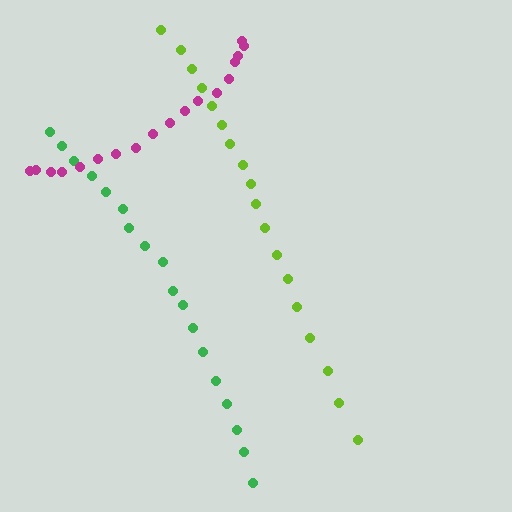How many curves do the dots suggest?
There are 3 distinct paths.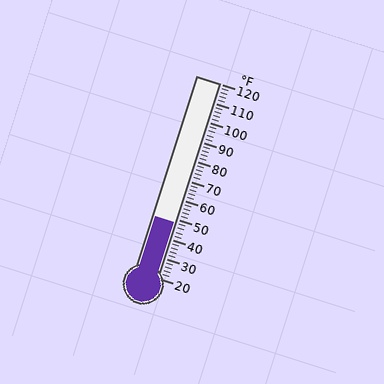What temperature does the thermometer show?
The thermometer shows approximately 48°F.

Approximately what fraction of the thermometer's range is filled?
The thermometer is filled to approximately 30% of its range.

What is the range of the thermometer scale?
The thermometer scale ranges from 20°F to 120°F.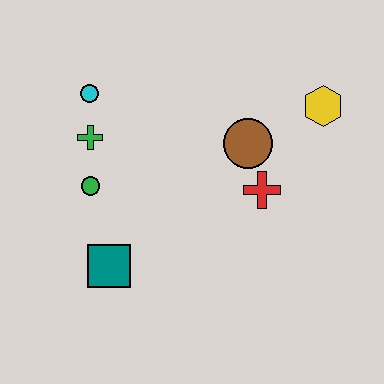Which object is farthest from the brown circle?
The teal square is farthest from the brown circle.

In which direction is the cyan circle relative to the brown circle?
The cyan circle is to the left of the brown circle.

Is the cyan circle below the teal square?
No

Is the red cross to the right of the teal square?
Yes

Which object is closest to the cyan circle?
The green cross is closest to the cyan circle.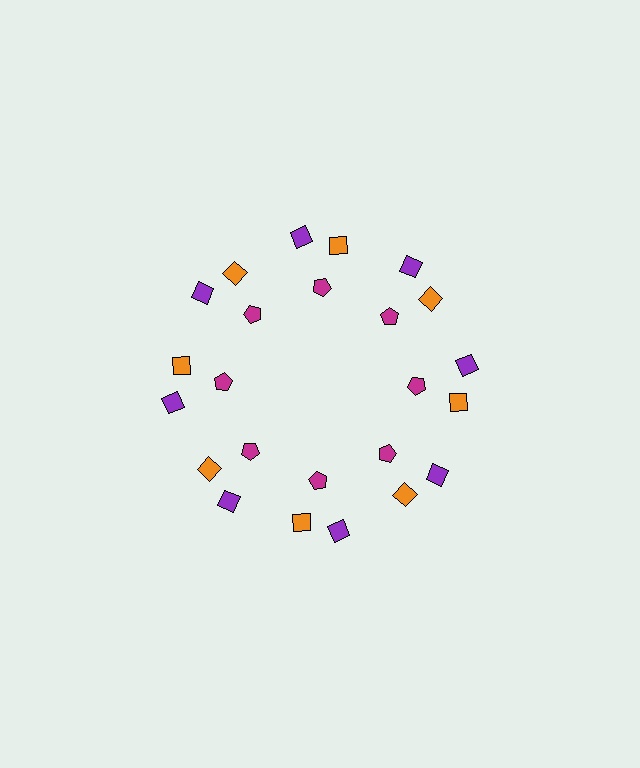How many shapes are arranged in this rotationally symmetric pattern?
There are 24 shapes, arranged in 8 groups of 3.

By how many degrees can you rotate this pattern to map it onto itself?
The pattern maps onto itself every 45 degrees of rotation.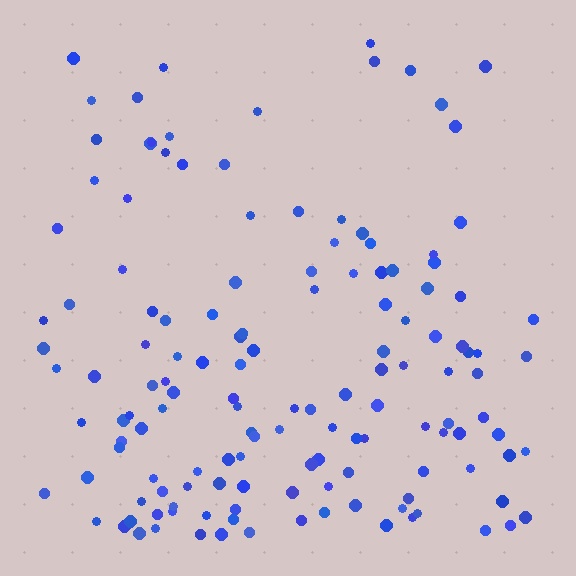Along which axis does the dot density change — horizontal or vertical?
Vertical.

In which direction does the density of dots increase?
From top to bottom, with the bottom side densest.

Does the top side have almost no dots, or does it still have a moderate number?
Still a moderate number, just noticeably fewer than the bottom.